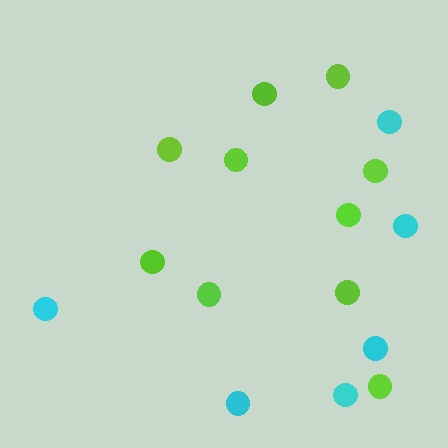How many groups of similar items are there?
There are 2 groups: one group of cyan circles (6) and one group of lime circles (10).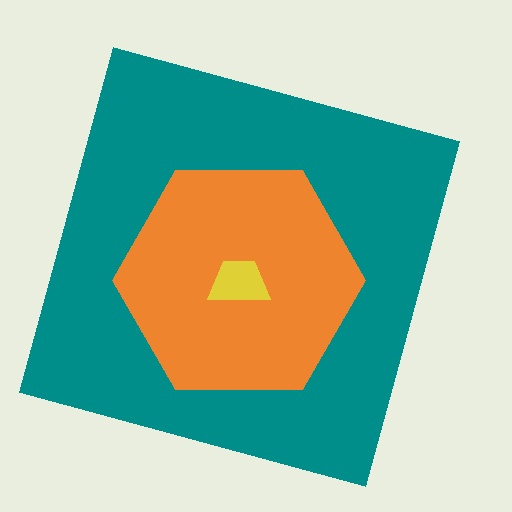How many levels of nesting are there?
3.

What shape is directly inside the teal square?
The orange hexagon.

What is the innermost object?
The yellow trapezoid.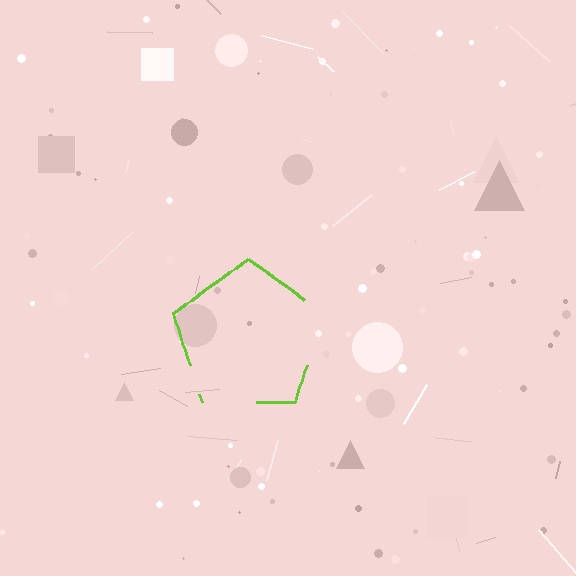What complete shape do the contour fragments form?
The contour fragments form a pentagon.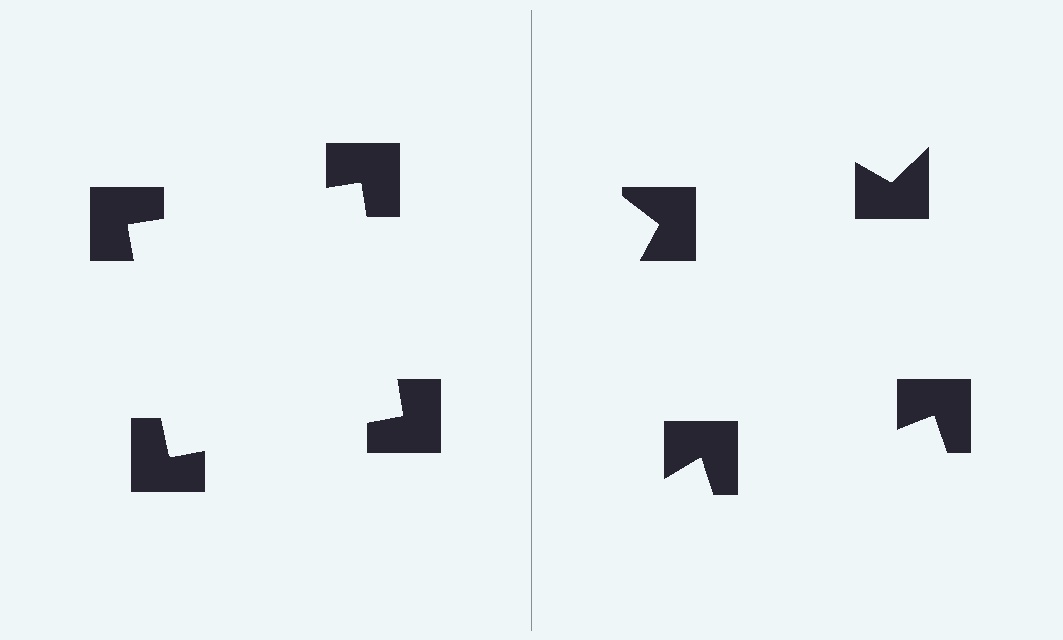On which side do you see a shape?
An illusory square appears on the left side. On the right side the wedge cuts are rotated, so no coherent shape forms.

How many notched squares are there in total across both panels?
8 — 4 on each side.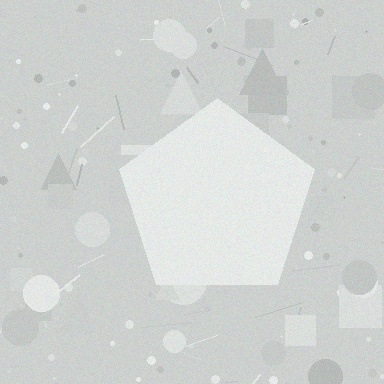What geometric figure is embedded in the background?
A pentagon is embedded in the background.